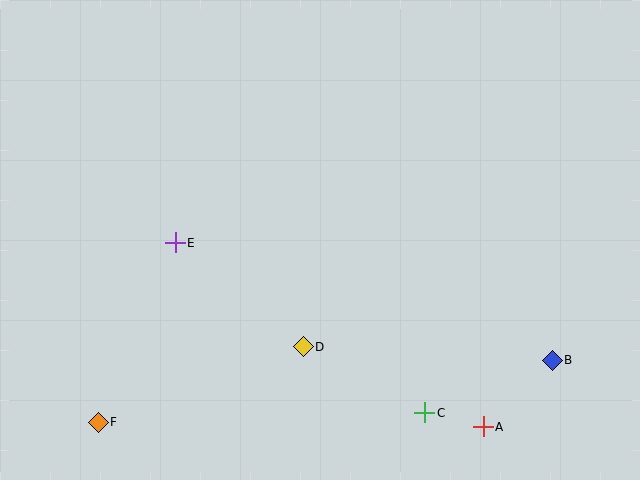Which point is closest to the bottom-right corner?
Point B is closest to the bottom-right corner.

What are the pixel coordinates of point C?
Point C is at (425, 413).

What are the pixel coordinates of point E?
Point E is at (175, 243).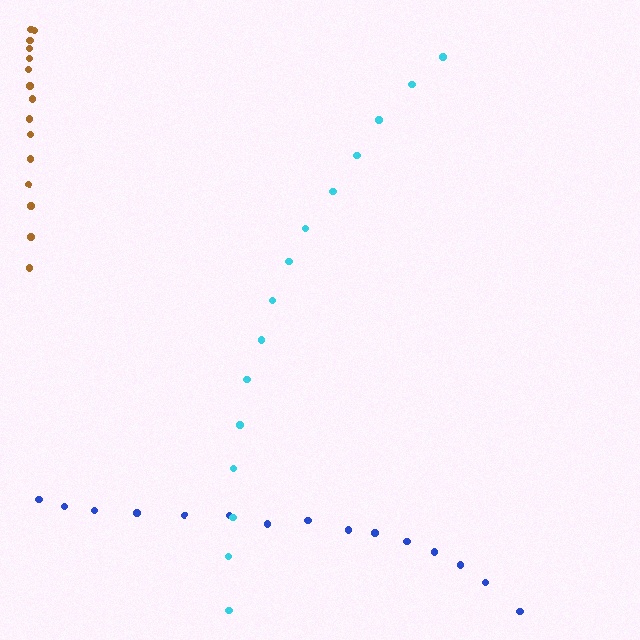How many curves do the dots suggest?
There are 3 distinct paths.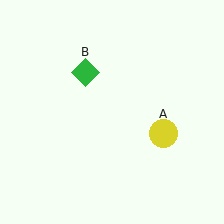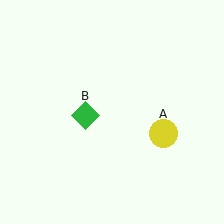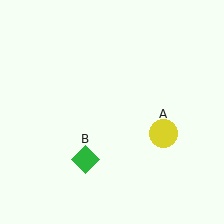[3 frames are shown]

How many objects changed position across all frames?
1 object changed position: green diamond (object B).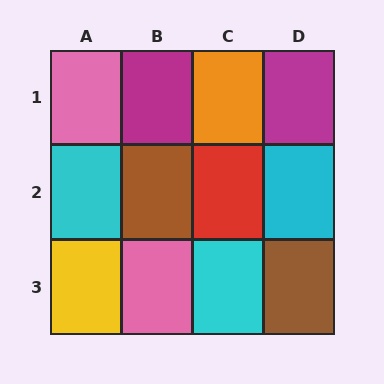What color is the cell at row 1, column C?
Orange.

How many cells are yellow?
1 cell is yellow.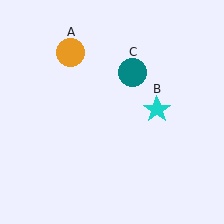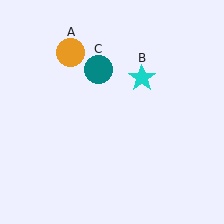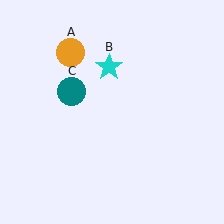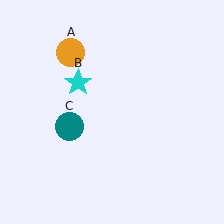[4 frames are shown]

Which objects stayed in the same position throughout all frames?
Orange circle (object A) remained stationary.